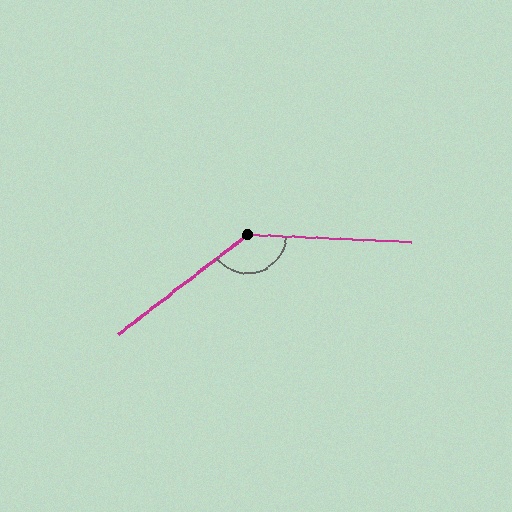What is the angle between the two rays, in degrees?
Approximately 140 degrees.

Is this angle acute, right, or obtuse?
It is obtuse.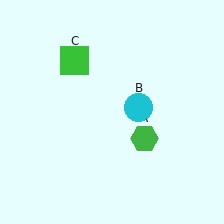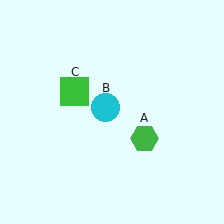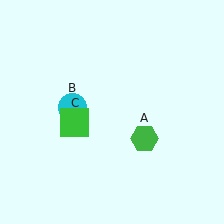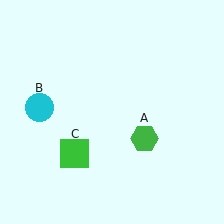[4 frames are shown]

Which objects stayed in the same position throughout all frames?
Green hexagon (object A) remained stationary.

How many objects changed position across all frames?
2 objects changed position: cyan circle (object B), green square (object C).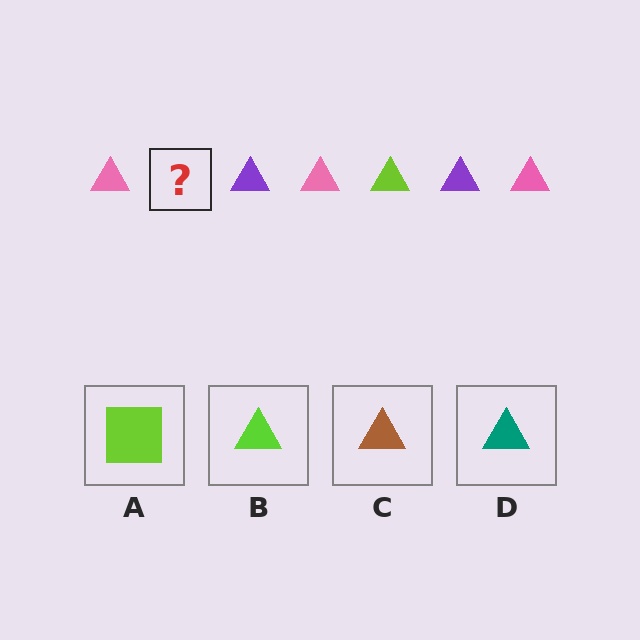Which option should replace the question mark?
Option B.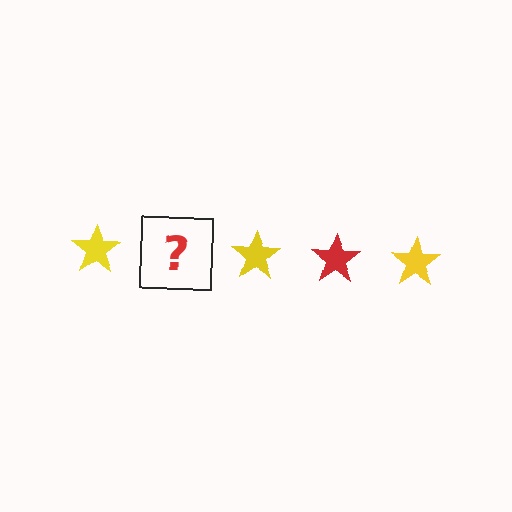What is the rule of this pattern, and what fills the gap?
The rule is that the pattern cycles through yellow, red stars. The gap should be filled with a red star.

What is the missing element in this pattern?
The missing element is a red star.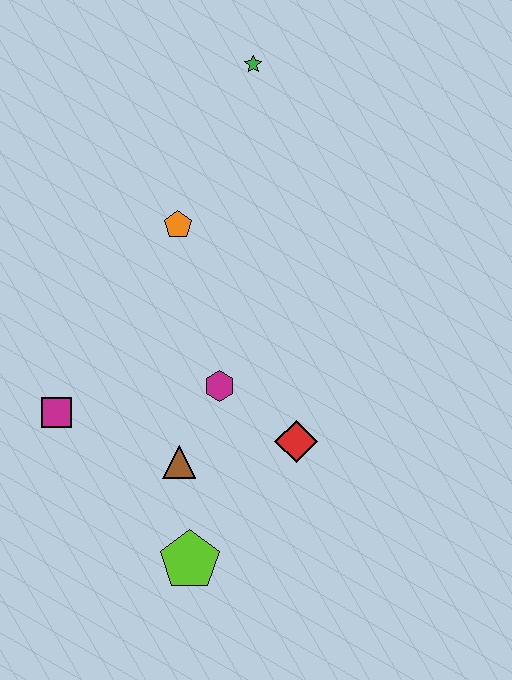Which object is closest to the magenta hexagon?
The brown triangle is closest to the magenta hexagon.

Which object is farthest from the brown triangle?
The green star is farthest from the brown triangle.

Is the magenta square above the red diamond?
Yes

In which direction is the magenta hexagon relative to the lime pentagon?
The magenta hexagon is above the lime pentagon.